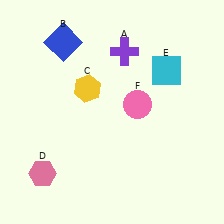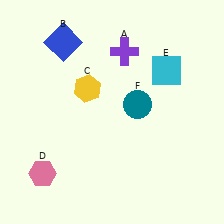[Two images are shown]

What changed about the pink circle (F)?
In Image 1, F is pink. In Image 2, it changed to teal.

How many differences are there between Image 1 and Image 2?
There is 1 difference between the two images.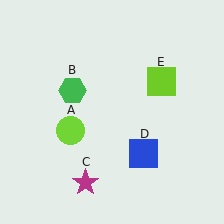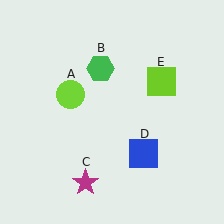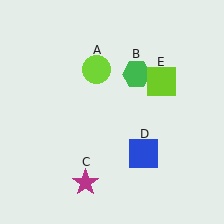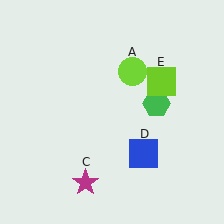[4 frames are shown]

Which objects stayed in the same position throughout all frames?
Magenta star (object C) and blue square (object D) and lime square (object E) remained stationary.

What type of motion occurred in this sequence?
The lime circle (object A), green hexagon (object B) rotated clockwise around the center of the scene.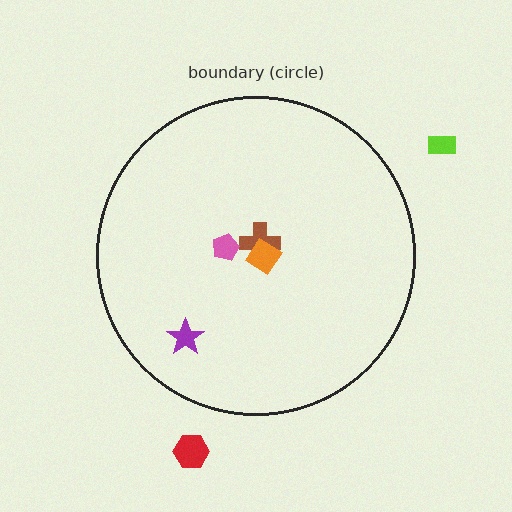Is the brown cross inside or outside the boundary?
Inside.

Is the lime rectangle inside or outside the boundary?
Outside.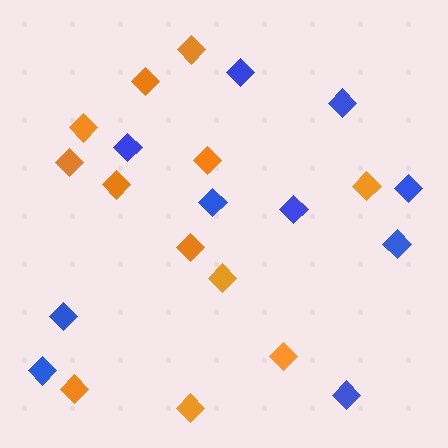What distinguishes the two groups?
There are 2 groups: one group of blue diamonds (10) and one group of orange diamonds (12).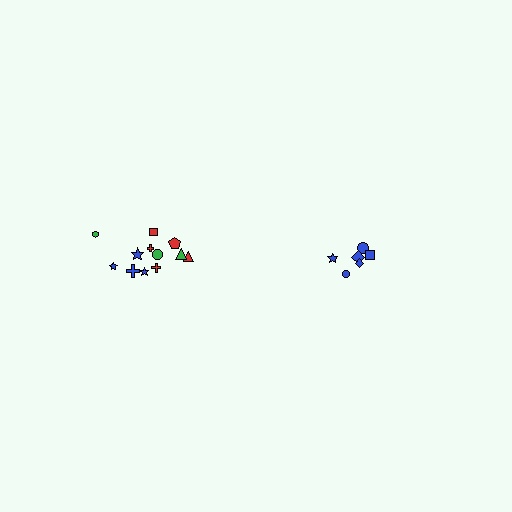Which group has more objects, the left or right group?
The left group.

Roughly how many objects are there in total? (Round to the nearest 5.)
Roughly 20 objects in total.